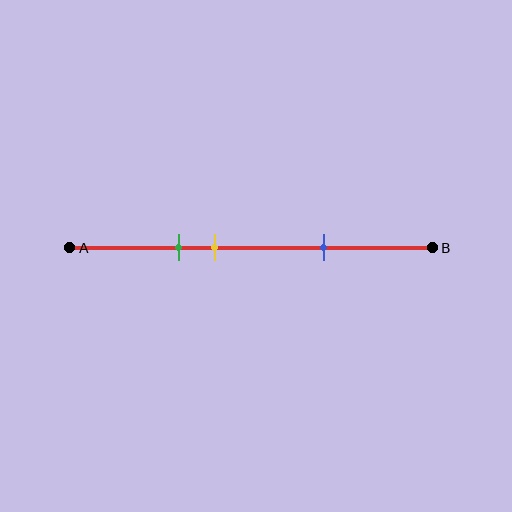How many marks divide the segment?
There are 3 marks dividing the segment.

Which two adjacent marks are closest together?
The green and yellow marks are the closest adjacent pair.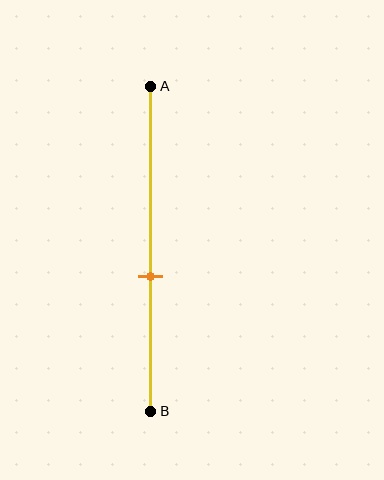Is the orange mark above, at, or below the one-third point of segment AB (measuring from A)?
The orange mark is below the one-third point of segment AB.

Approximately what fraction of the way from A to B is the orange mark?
The orange mark is approximately 60% of the way from A to B.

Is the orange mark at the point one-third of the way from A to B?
No, the mark is at about 60% from A, not at the 33% one-third point.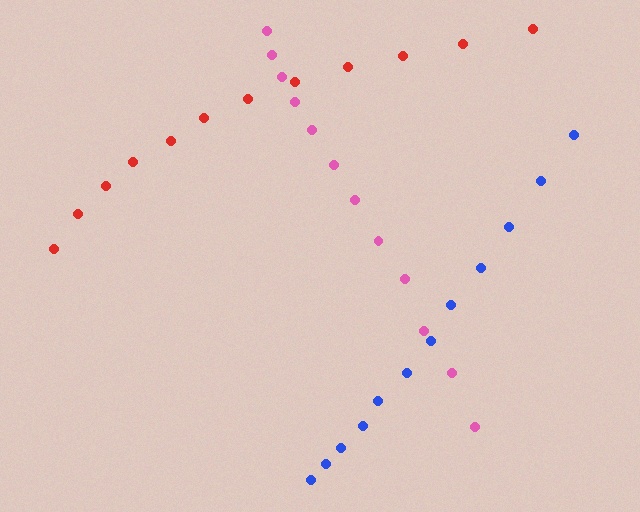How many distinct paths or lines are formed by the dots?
There are 3 distinct paths.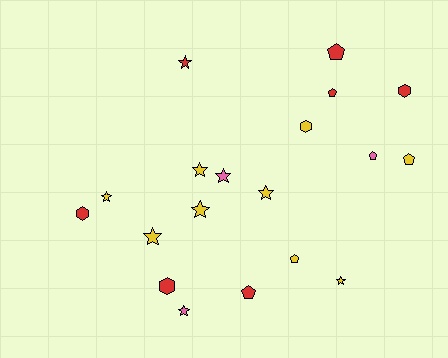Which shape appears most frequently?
Star, with 9 objects.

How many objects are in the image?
There are 19 objects.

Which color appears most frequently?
Yellow, with 9 objects.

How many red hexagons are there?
There are 3 red hexagons.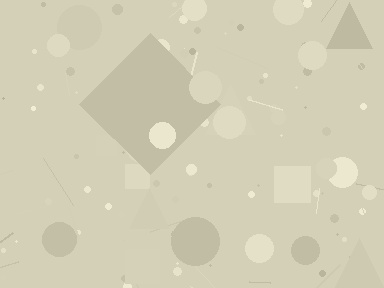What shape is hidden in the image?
A diamond is hidden in the image.